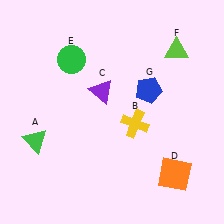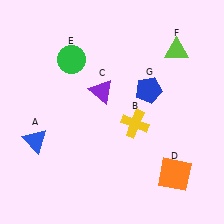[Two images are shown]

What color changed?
The triangle (A) changed from green in Image 1 to blue in Image 2.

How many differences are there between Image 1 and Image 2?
There is 1 difference between the two images.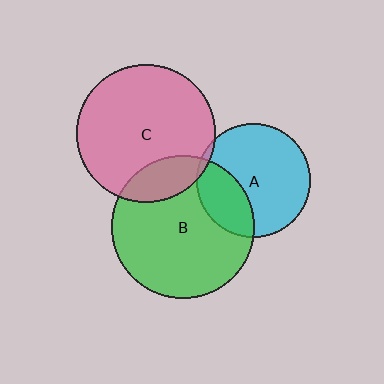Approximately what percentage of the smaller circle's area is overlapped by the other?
Approximately 5%.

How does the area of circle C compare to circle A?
Approximately 1.5 times.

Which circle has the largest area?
Circle B (green).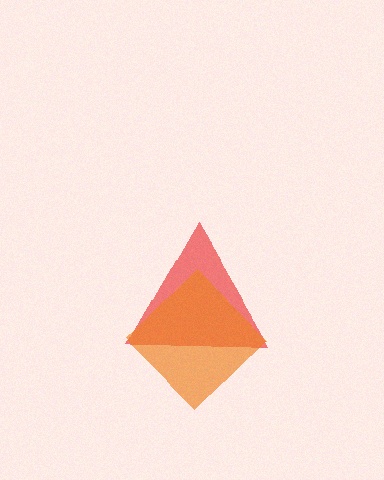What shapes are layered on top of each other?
The layered shapes are: a red triangle, an orange diamond.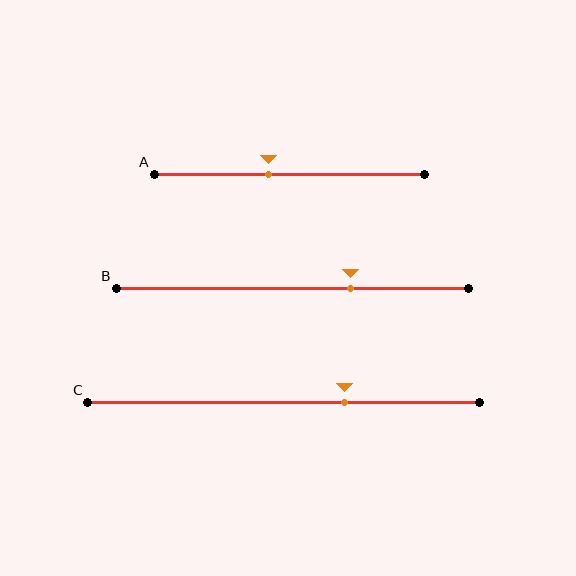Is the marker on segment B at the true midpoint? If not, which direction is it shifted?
No, the marker on segment B is shifted to the right by about 16% of the segment length.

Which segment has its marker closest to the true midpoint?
Segment A has its marker closest to the true midpoint.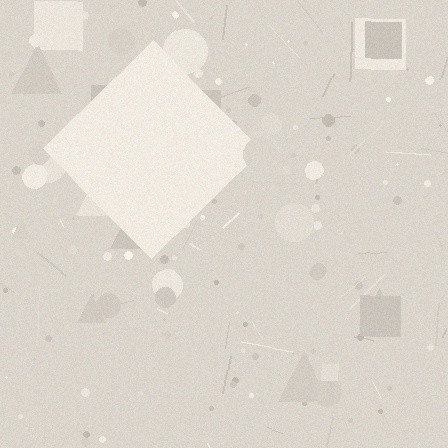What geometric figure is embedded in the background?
A diamond is embedded in the background.